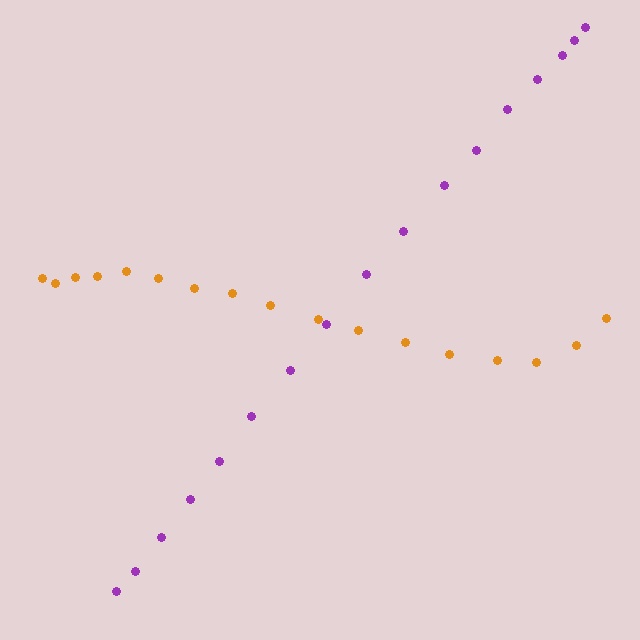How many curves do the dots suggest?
There are 2 distinct paths.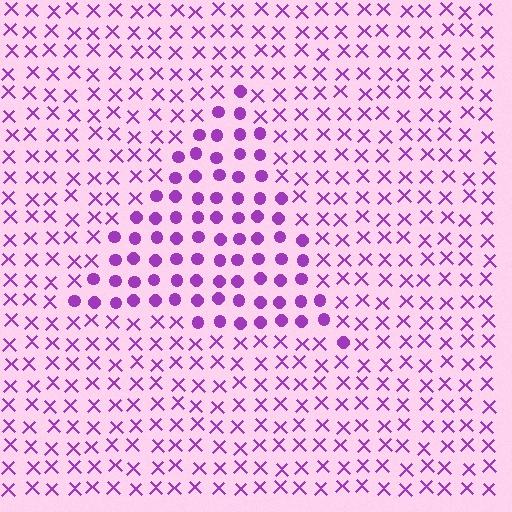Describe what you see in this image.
The image is filled with small purple elements arranged in a uniform grid. A triangle-shaped region contains circles, while the surrounding area contains X marks. The boundary is defined purely by the change in element shape.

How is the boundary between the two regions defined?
The boundary is defined by a change in element shape: circles inside vs. X marks outside. All elements share the same color and spacing.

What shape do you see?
I see a triangle.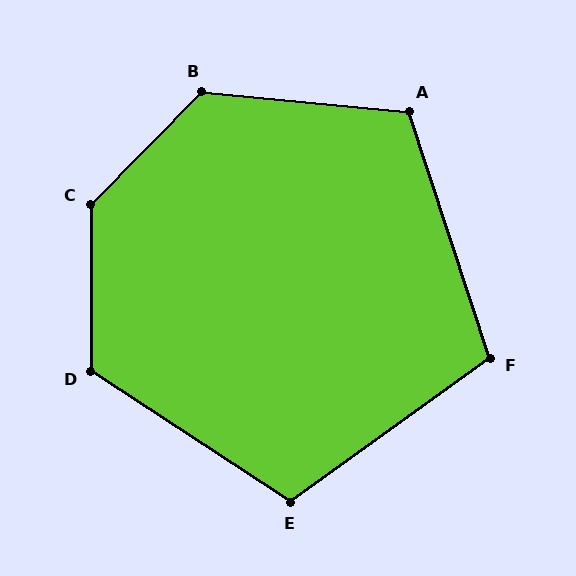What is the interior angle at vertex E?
Approximately 111 degrees (obtuse).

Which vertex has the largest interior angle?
C, at approximately 135 degrees.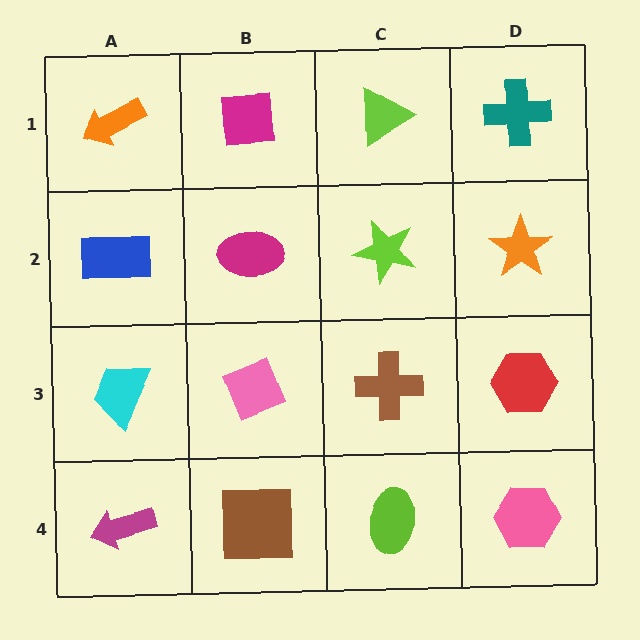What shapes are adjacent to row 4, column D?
A red hexagon (row 3, column D), a lime ellipse (row 4, column C).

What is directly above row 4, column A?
A cyan trapezoid.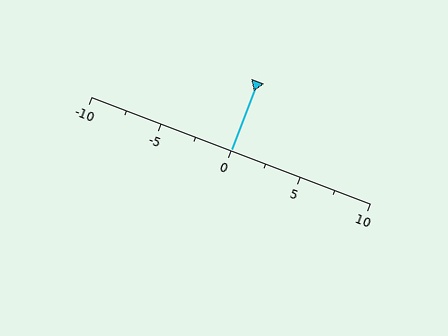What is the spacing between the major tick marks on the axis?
The major ticks are spaced 5 apart.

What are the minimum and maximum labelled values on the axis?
The axis runs from -10 to 10.